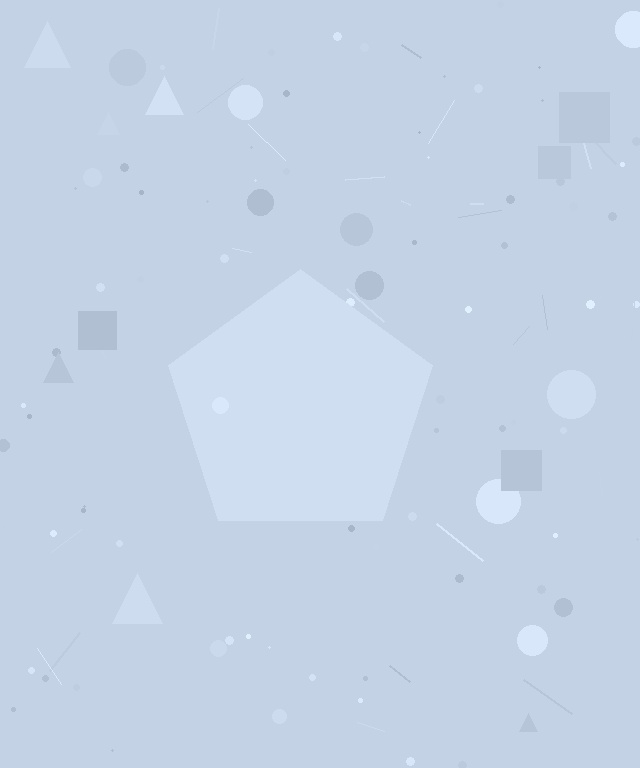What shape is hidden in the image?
A pentagon is hidden in the image.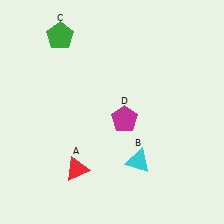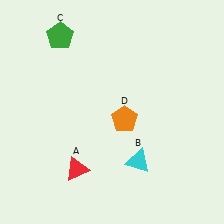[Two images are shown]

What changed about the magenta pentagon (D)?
In Image 1, D is magenta. In Image 2, it changed to orange.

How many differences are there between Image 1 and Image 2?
There is 1 difference between the two images.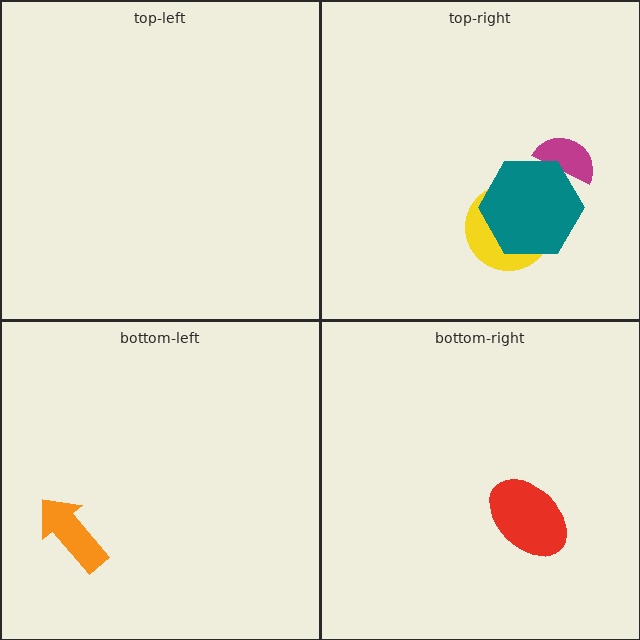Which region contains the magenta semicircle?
The top-right region.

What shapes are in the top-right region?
The magenta semicircle, the yellow circle, the teal hexagon.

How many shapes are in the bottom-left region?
1.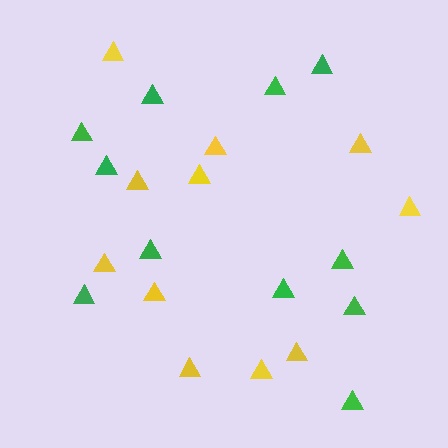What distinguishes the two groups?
There are 2 groups: one group of yellow triangles (11) and one group of green triangles (11).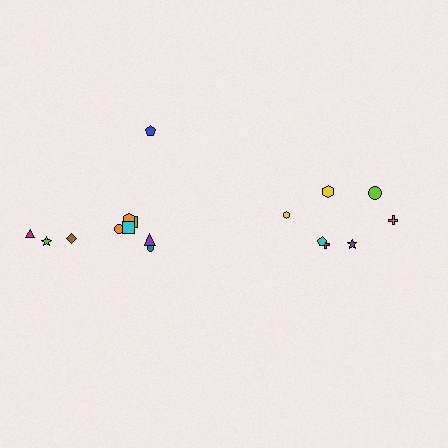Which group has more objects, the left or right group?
The left group.